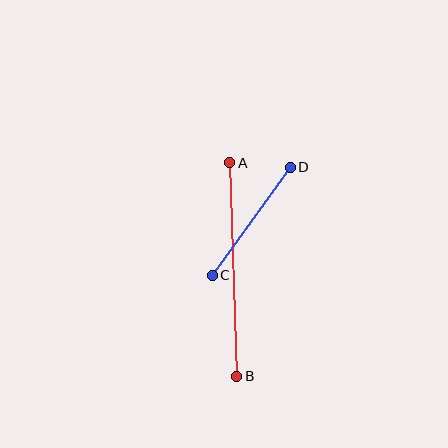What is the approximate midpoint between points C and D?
The midpoint is at approximately (251, 221) pixels.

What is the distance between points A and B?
The distance is approximately 214 pixels.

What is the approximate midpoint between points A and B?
The midpoint is at approximately (233, 269) pixels.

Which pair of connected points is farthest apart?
Points A and B are farthest apart.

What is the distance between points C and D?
The distance is approximately 133 pixels.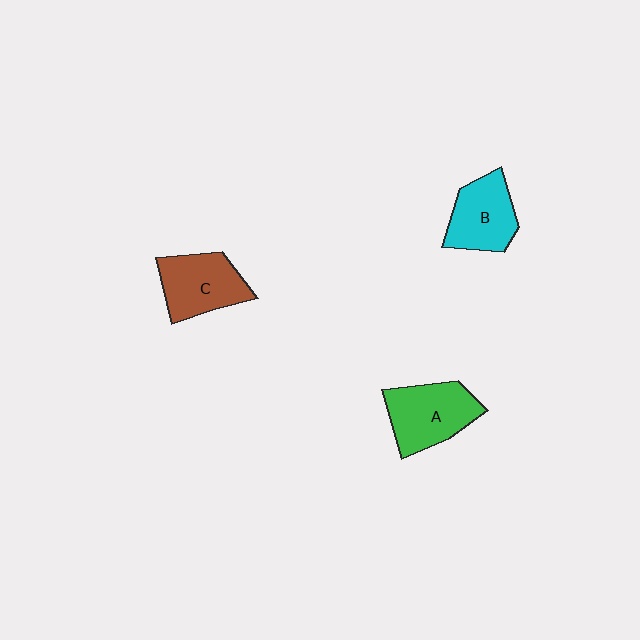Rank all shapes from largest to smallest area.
From largest to smallest: A (green), C (brown), B (cyan).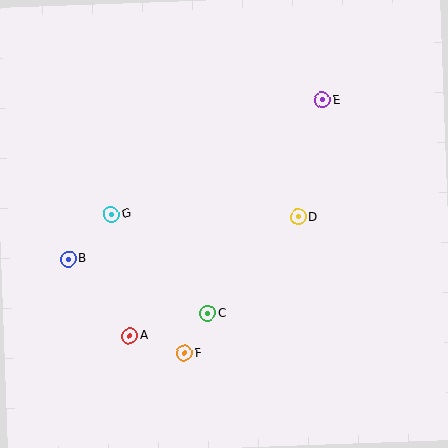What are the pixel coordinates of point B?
Point B is at (68, 259).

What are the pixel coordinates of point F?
Point F is at (184, 353).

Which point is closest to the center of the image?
Point D at (298, 217) is closest to the center.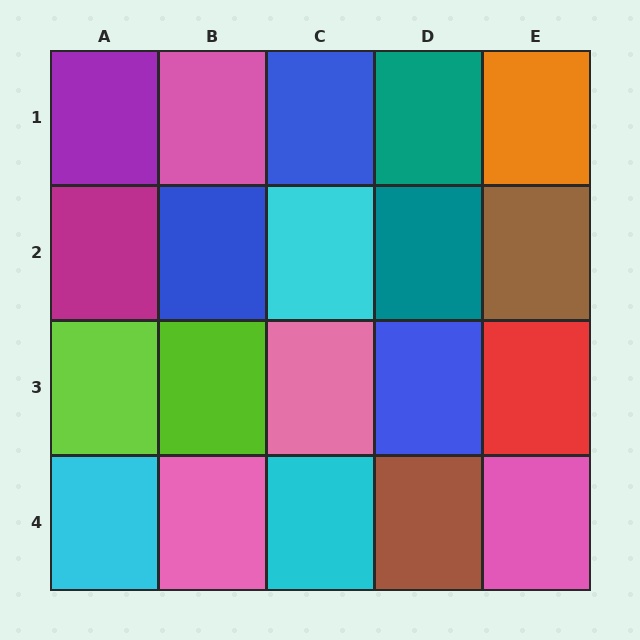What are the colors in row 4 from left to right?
Cyan, pink, cyan, brown, pink.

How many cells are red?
1 cell is red.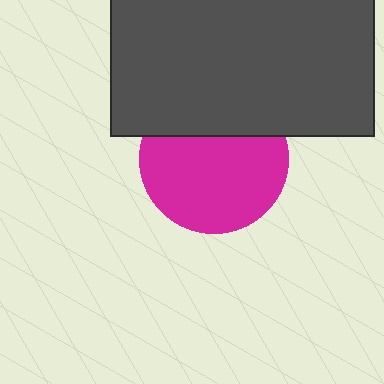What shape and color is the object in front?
The object in front is a dark gray rectangle.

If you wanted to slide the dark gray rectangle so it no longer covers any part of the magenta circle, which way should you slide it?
Slide it up — that is the most direct way to separate the two shapes.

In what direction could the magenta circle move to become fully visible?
The magenta circle could move down. That would shift it out from behind the dark gray rectangle entirely.